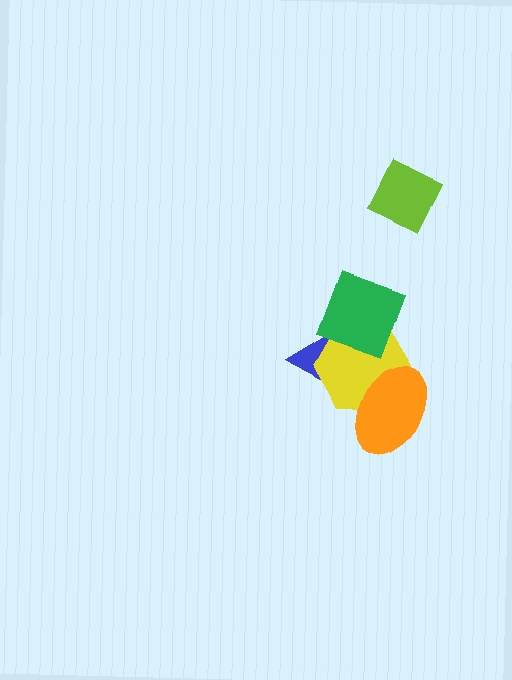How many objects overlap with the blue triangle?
2 objects overlap with the blue triangle.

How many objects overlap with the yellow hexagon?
3 objects overlap with the yellow hexagon.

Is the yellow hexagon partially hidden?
Yes, it is partially covered by another shape.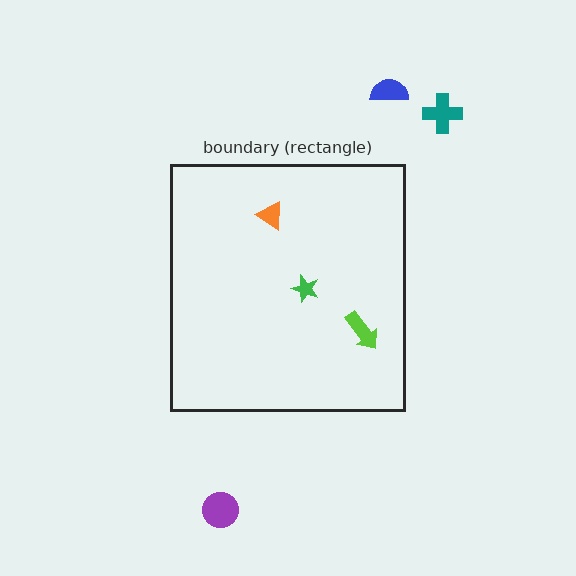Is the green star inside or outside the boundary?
Inside.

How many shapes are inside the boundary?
3 inside, 3 outside.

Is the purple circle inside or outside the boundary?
Outside.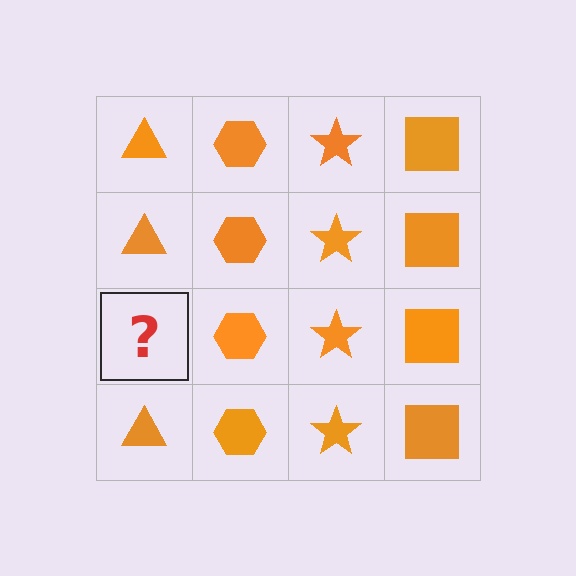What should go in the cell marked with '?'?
The missing cell should contain an orange triangle.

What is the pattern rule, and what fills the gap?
The rule is that each column has a consistent shape. The gap should be filled with an orange triangle.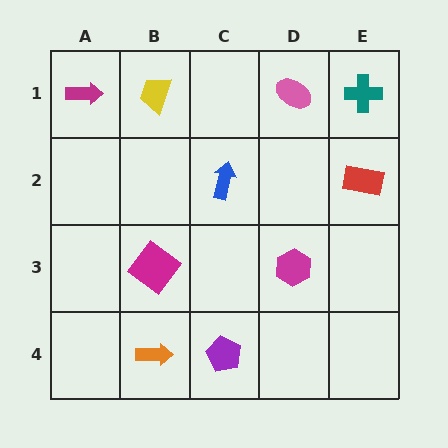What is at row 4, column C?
A purple pentagon.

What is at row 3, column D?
A magenta hexagon.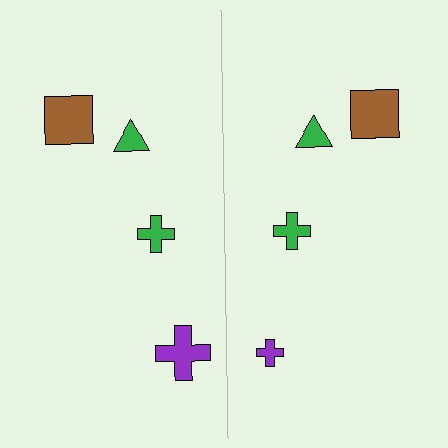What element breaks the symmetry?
The purple cross on the right side has a different size than its mirror counterpart.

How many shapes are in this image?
There are 8 shapes in this image.